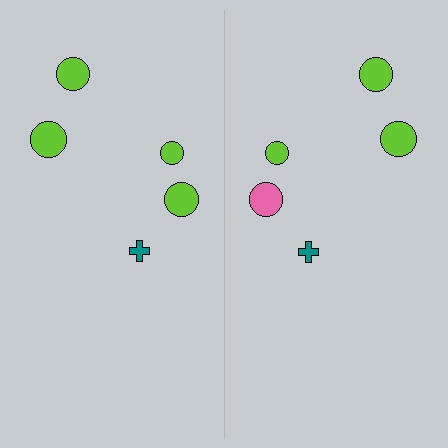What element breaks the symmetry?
The pink circle on the right side breaks the symmetry — its mirror counterpart is lime.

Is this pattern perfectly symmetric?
No, the pattern is not perfectly symmetric. The pink circle on the right side breaks the symmetry — its mirror counterpart is lime.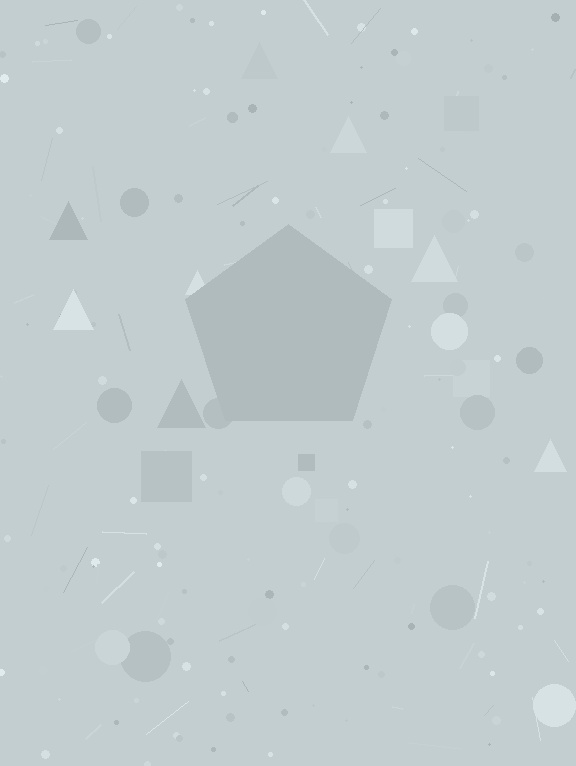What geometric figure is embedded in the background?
A pentagon is embedded in the background.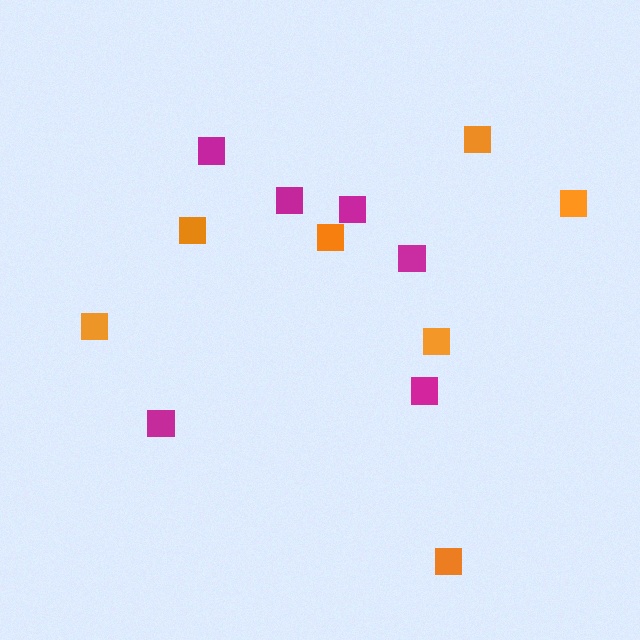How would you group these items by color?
There are 2 groups: one group of magenta squares (6) and one group of orange squares (7).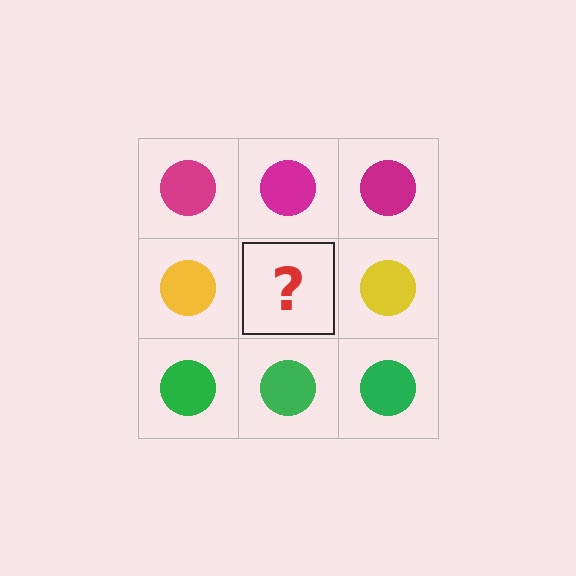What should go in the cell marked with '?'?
The missing cell should contain a yellow circle.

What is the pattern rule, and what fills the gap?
The rule is that each row has a consistent color. The gap should be filled with a yellow circle.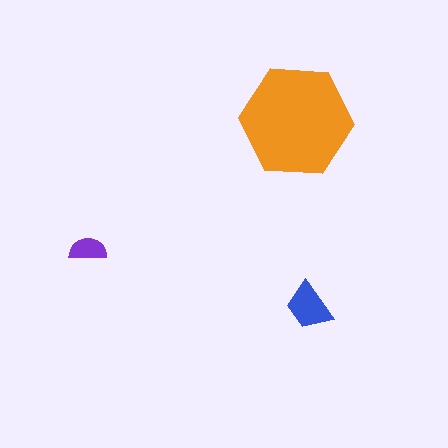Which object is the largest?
The orange hexagon.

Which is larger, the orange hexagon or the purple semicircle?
The orange hexagon.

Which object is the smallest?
The purple semicircle.